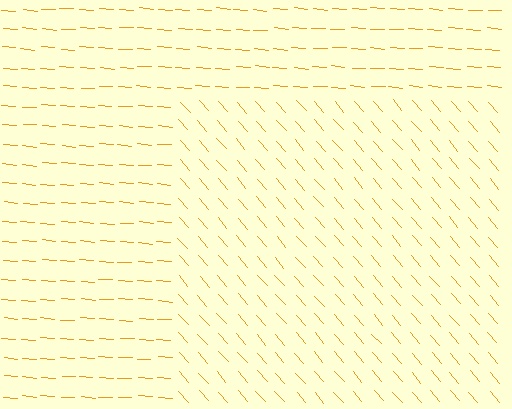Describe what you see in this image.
The image is filled with small orange line segments. A rectangle region in the image has lines oriented differently from the surrounding lines, creating a visible texture boundary.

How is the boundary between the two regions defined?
The boundary is defined purely by a change in line orientation (approximately 45 degrees difference). All lines are the same color and thickness.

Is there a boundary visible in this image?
Yes, there is a texture boundary formed by a change in line orientation.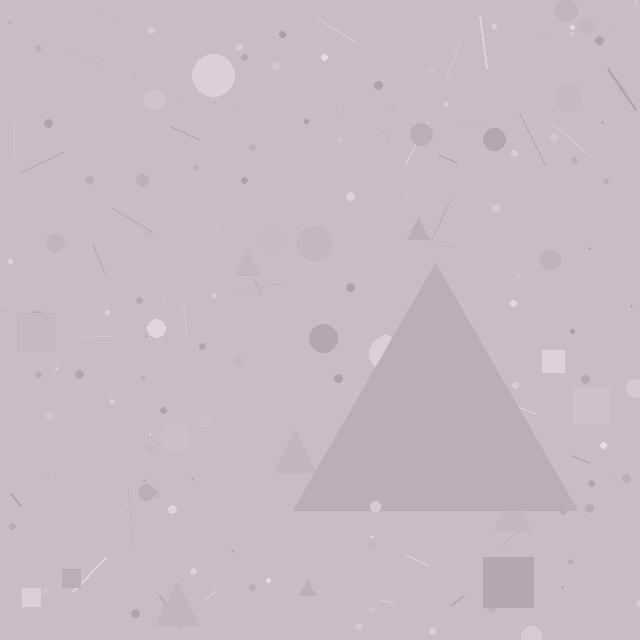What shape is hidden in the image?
A triangle is hidden in the image.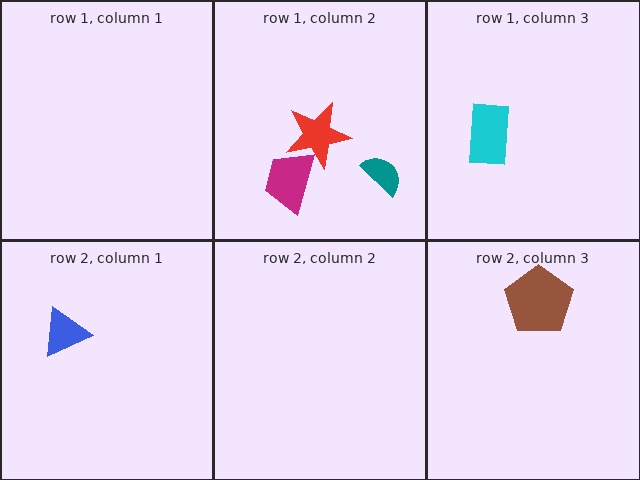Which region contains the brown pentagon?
The row 2, column 3 region.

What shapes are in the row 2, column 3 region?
The brown pentagon.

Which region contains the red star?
The row 1, column 2 region.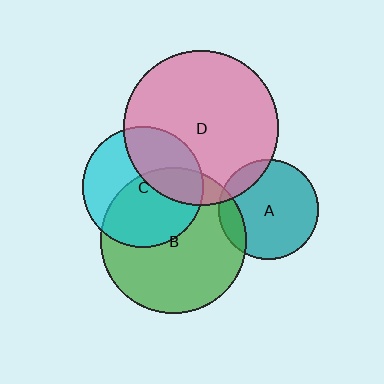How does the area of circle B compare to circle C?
Approximately 1.5 times.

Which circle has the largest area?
Circle D (pink).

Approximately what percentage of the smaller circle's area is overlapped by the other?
Approximately 15%.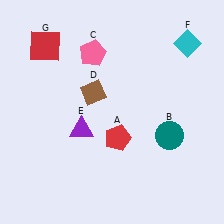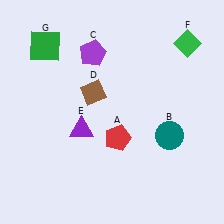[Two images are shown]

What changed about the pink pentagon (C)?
In Image 1, C is pink. In Image 2, it changed to purple.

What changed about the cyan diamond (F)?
In Image 1, F is cyan. In Image 2, it changed to green.